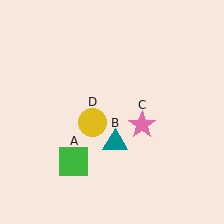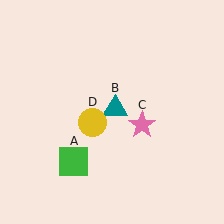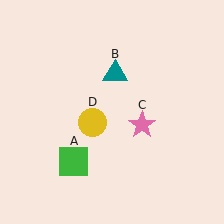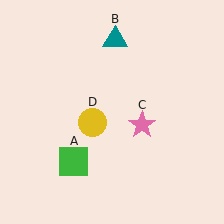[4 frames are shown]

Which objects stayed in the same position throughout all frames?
Green square (object A) and pink star (object C) and yellow circle (object D) remained stationary.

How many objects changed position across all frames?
1 object changed position: teal triangle (object B).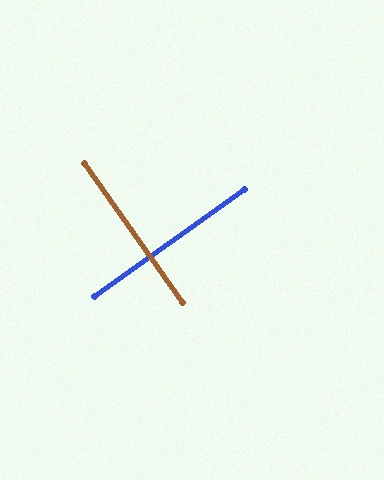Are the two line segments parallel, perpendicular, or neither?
Perpendicular — they meet at approximately 90°.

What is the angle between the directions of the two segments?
Approximately 90 degrees.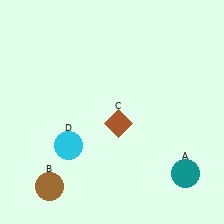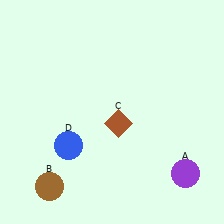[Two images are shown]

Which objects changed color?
A changed from teal to purple. D changed from cyan to blue.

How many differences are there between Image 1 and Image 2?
There are 2 differences between the two images.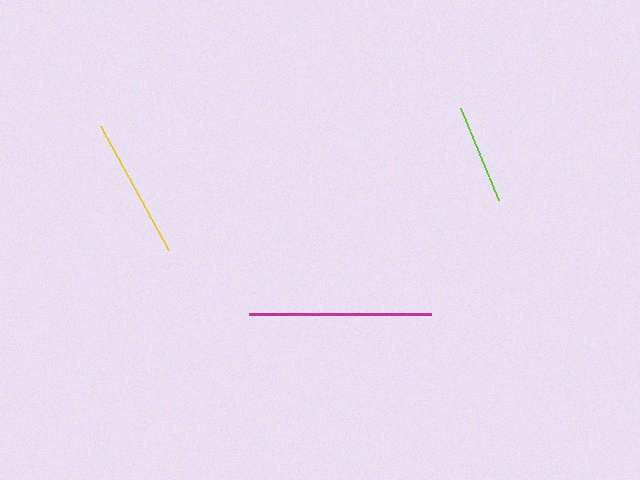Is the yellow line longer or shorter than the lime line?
The yellow line is longer than the lime line.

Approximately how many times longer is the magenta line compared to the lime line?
The magenta line is approximately 1.8 times the length of the lime line.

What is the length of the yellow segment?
The yellow segment is approximately 142 pixels long.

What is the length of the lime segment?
The lime segment is approximately 100 pixels long.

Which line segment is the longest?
The magenta line is the longest at approximately 182 pixels.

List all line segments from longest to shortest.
From longest to shortest: magenta, yellow, lime.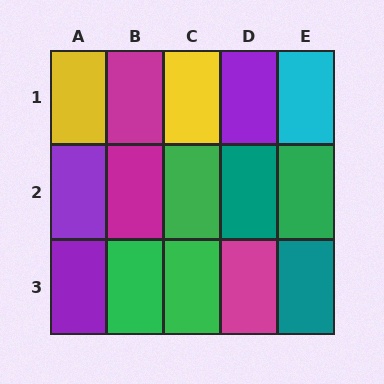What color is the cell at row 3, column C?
Green.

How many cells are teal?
2 cells are teal.